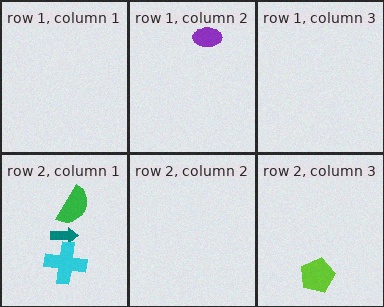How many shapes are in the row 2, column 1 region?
3.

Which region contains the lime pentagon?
The row 2, column 3 region.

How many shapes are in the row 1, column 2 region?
1.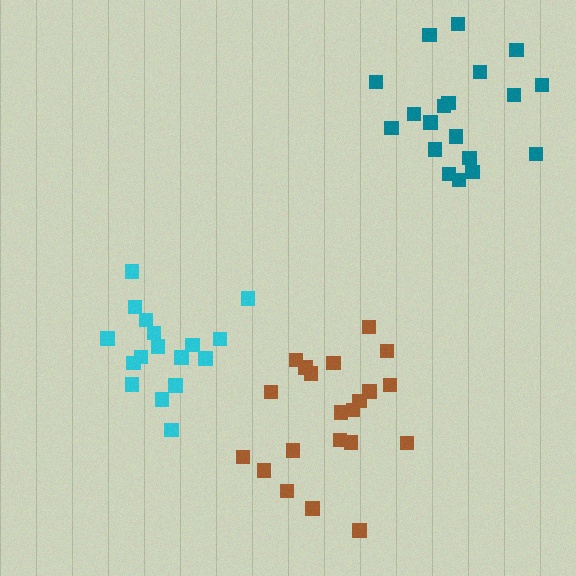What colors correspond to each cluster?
The clusters are colored: cyan, brown, teal.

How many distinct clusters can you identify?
There are 3 distinct clusters.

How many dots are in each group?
Group 1: 17 dots, Group 2: 21 dots, Group 3: 19 dots (57 total).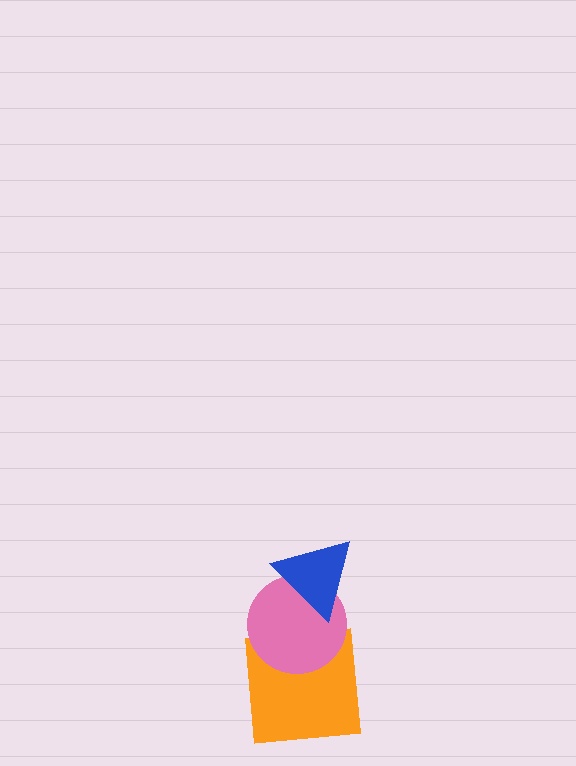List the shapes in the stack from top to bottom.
From top to bottom: the blue triangle, the pink circle, the orange square.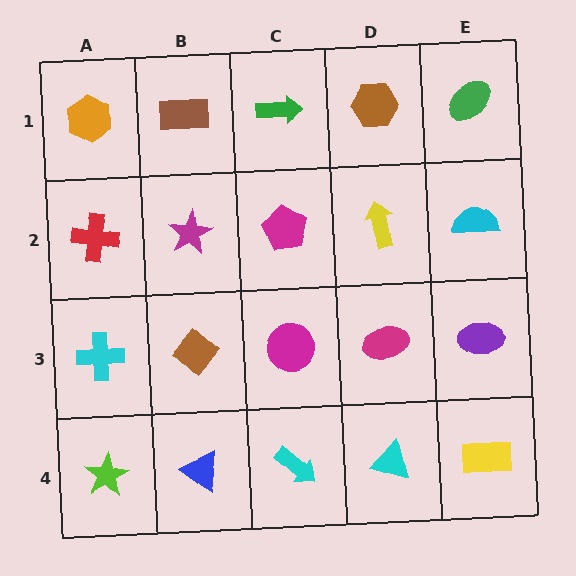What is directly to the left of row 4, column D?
A cyan arrow.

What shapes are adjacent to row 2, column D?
A brown hexagon (row 1, column D), a magenta ellipse (row 3, column D), a magenta pentagon (row 2, column C), a cyan semicircle (row 2, column E).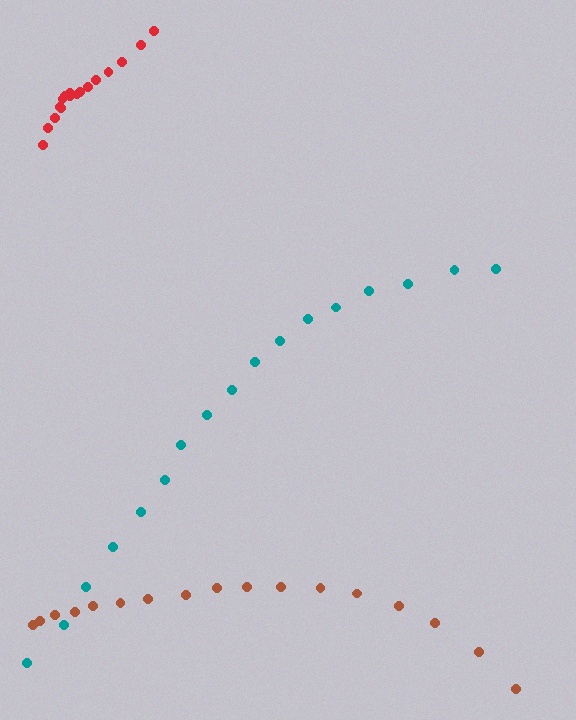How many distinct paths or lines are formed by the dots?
There are 3 distinct paths.